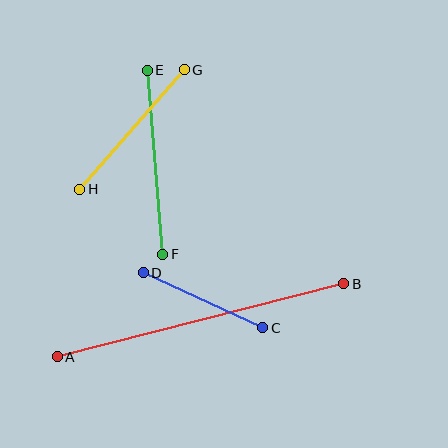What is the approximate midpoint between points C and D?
The midpoint is at approximately (203, 300) pixels.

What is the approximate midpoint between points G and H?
The midpoint is at approximately (132, 129) pixels.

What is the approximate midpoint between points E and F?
The midpoint is at approximately (155, 162) pixels.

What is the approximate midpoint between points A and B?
The midpoint is at approximately (200, 320) pixels.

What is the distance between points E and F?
The distance is approximately 185 pixels.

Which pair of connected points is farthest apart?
Points A and B are farthest apart.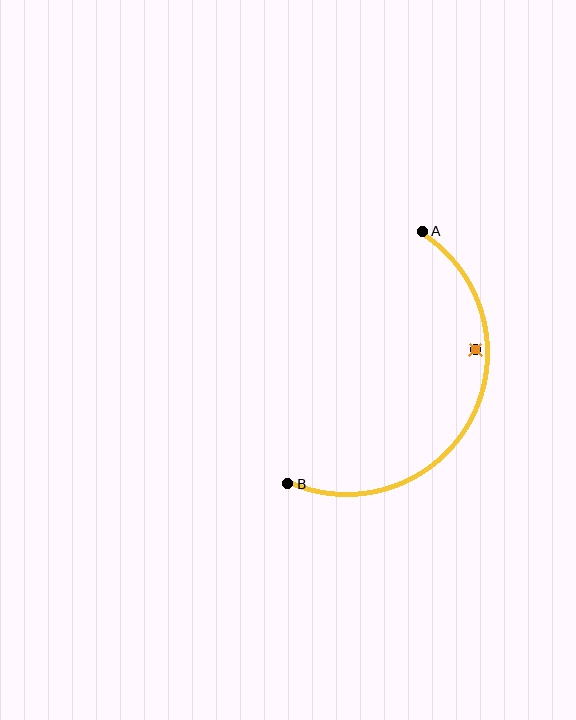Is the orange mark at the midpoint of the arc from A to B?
No — the orange mark does not lie on the arc at all. It sits slightly inside the curve.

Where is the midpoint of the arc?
The arc midpoint is the point on the curve farthest from the straight line joining A and B. It sits to the right of that line.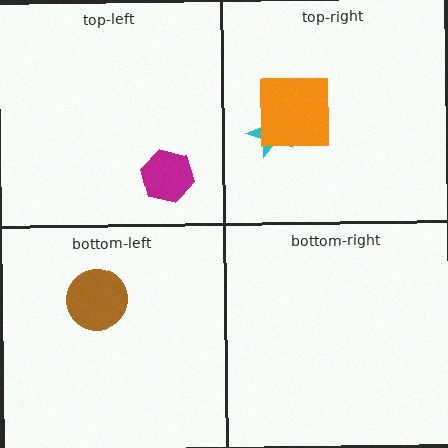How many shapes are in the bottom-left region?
1.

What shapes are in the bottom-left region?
The brown circle.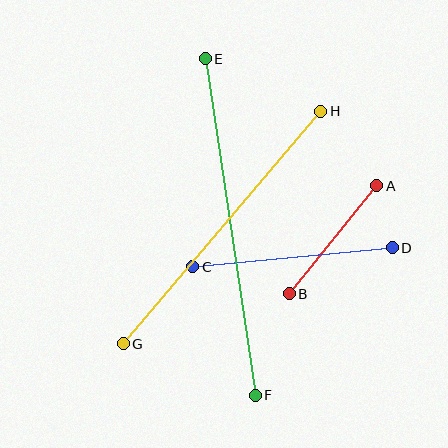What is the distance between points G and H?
The distance is approximately 305 pixels.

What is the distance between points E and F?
The distance is approximately 340 pixels.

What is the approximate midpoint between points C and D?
The midpoint is at approximately (292, 257) pixels.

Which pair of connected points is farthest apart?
Points E and F are farthest apart.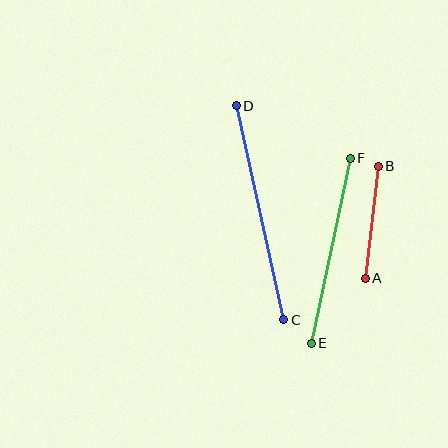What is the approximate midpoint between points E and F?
The midpoint is at approximately (331, 251) pixels.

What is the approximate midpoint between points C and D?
The midpoint is at approximately (260, 213) pixels.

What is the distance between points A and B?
The distance is approximately 113 pixels.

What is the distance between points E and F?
The distance is approximately 189 pixels.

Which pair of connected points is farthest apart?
Points C and D are farthest apart.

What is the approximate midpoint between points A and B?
The midpoint is at approximately (372, 222) pixels.